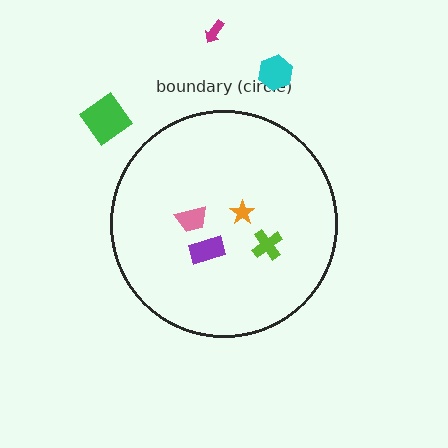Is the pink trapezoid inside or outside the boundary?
Inside.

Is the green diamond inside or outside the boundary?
Outside.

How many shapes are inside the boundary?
4 inside, 3 outside.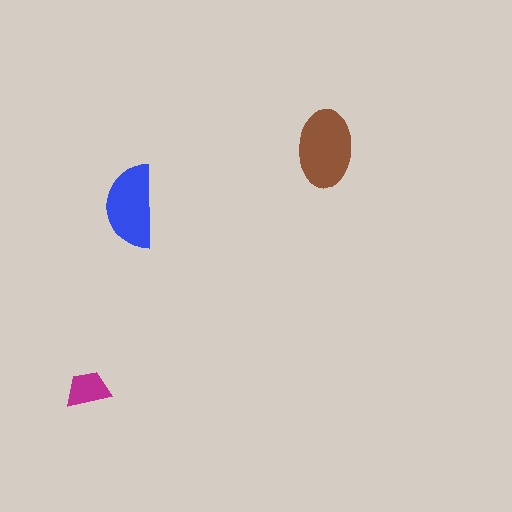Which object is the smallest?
The magenta trapezoid.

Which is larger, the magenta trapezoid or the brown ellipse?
The brown ellipse.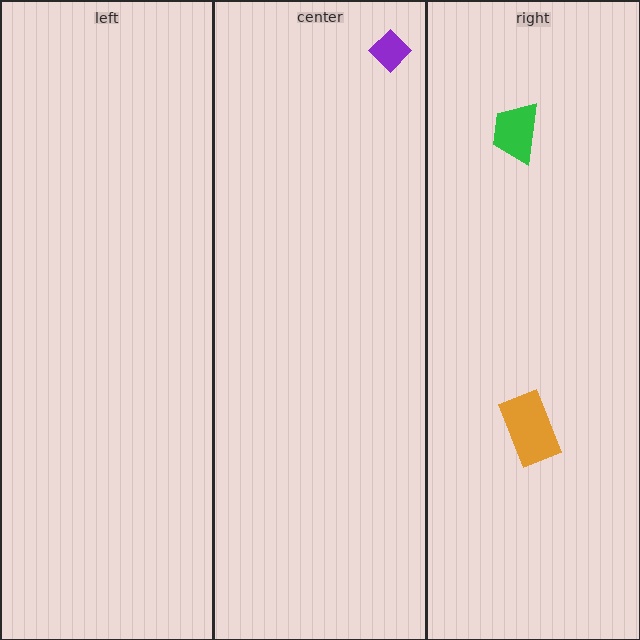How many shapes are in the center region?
1.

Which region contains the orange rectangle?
The right region.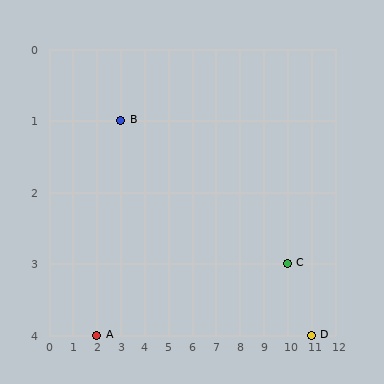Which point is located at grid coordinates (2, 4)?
Point A is at (2, 4).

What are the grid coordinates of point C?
Point C is at grid coordinates (10, 3).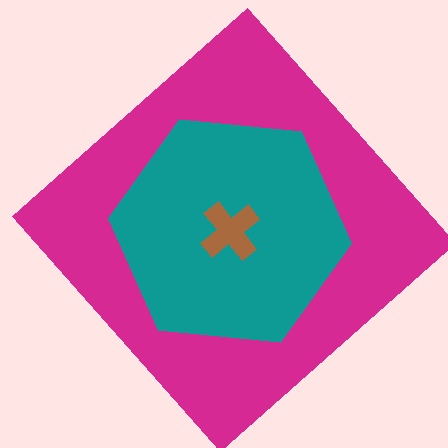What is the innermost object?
The brown cross.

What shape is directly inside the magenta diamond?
The teal hexagon.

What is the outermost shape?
The magenta diamond.